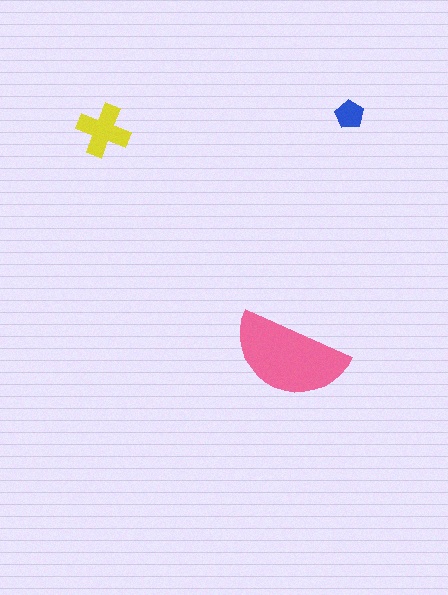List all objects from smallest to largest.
The blue pentagon, the yellow cross, the pink semicircle.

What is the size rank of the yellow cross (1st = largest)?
2nd.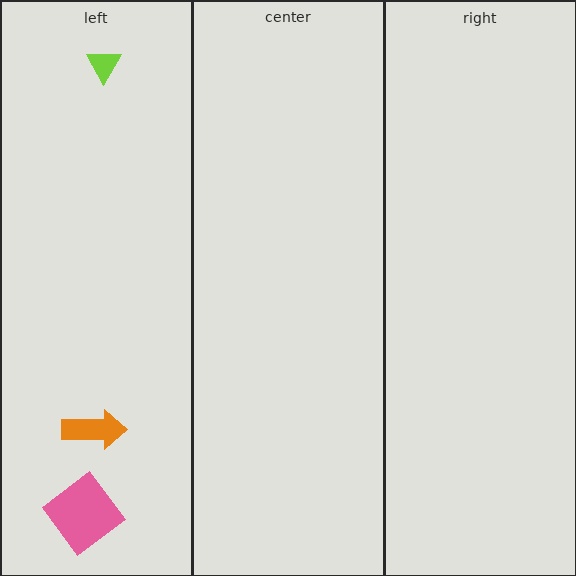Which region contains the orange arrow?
The left region.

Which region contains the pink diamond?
The left region.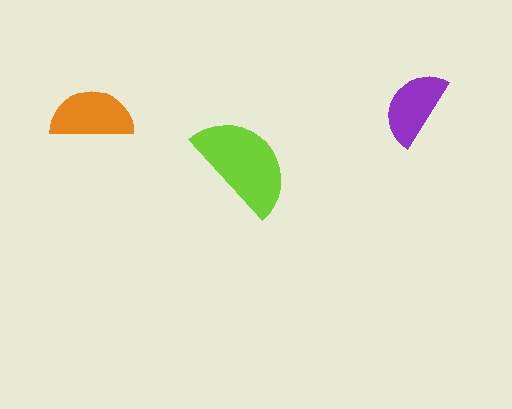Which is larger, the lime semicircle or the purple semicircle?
The lime one.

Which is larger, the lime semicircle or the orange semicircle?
The lime one.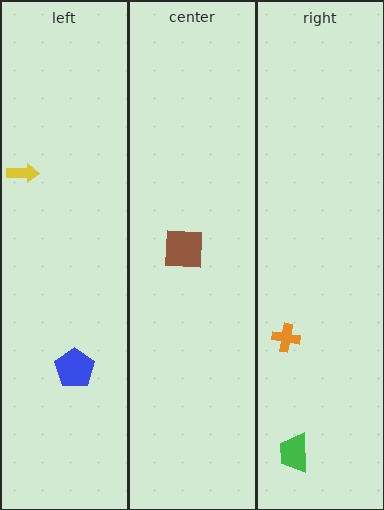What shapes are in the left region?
The yellow arrow, the blue pentagon.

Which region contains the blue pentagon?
The left region.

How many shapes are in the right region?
2.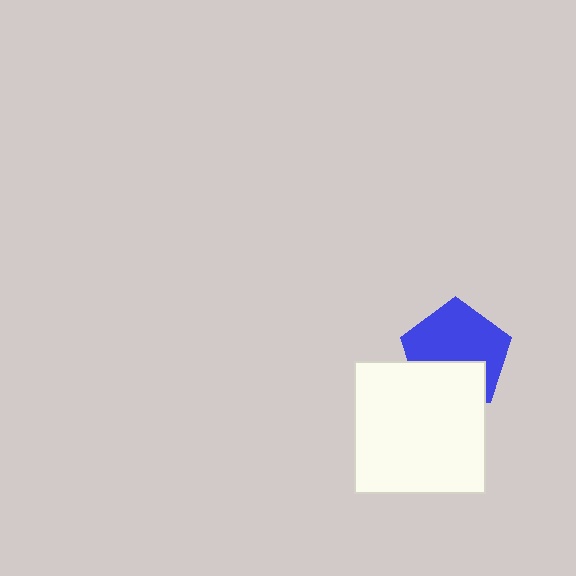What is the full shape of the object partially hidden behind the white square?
The partially hidden object is a blue pentagon.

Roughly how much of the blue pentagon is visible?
About half of it is visible (roughly 64%).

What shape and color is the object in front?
The object in front is a white square.